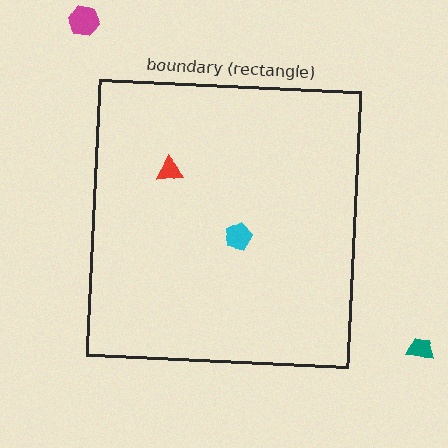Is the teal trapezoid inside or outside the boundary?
Outside.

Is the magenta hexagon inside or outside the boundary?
Outside.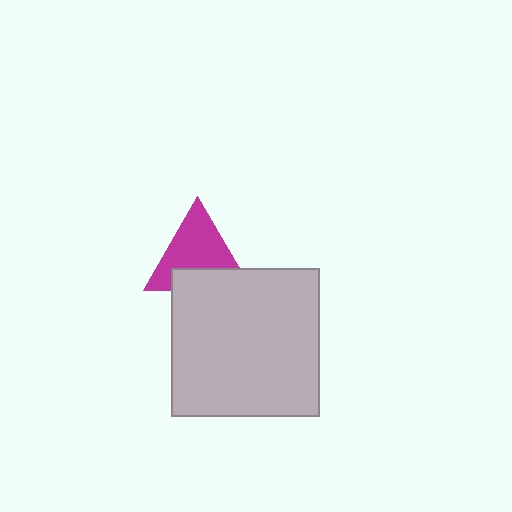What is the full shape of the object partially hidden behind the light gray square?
The partially hidden object is a magenta triangle.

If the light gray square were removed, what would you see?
You would see the complete magenta triangle.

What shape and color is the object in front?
The object in front is a light gray square.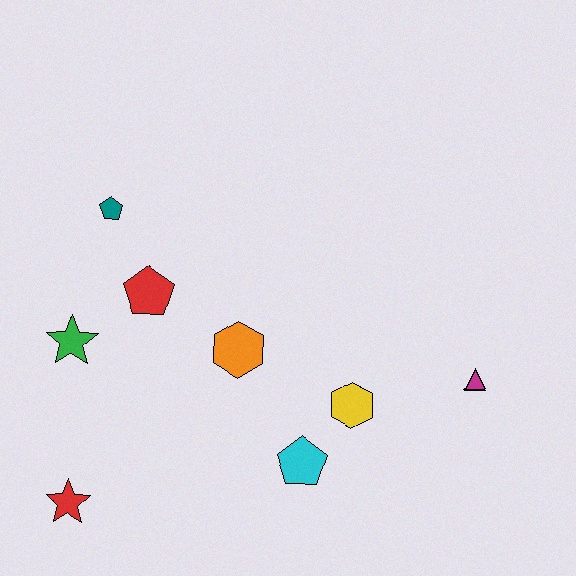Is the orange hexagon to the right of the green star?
Yes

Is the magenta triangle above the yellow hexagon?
Yes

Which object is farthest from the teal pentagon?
The magenta triangle is farthest from the teal pentagon.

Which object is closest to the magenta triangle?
The yellow hexagon is closest to the magenta triangle.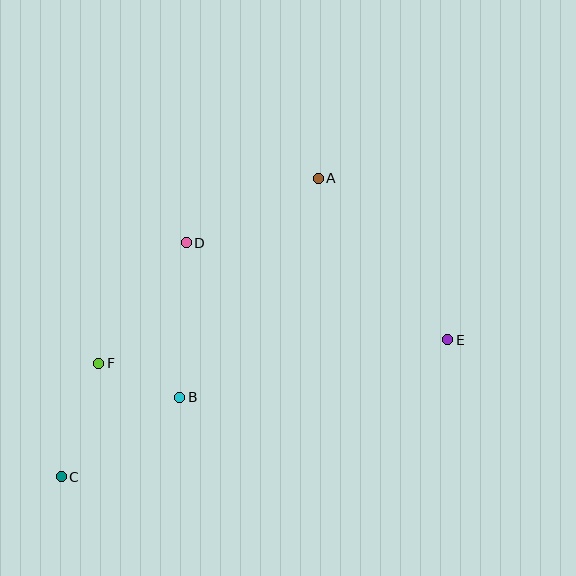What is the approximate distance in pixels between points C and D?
The distance between C and D is approximately 265 pixels.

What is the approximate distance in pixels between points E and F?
The distance between E and F is approximately 350 pixels.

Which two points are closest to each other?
Points B and F are closest to each other.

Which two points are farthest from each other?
Points C and E are farthest from each other.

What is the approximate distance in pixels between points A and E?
The distance between A and E is approximately 207 pixels.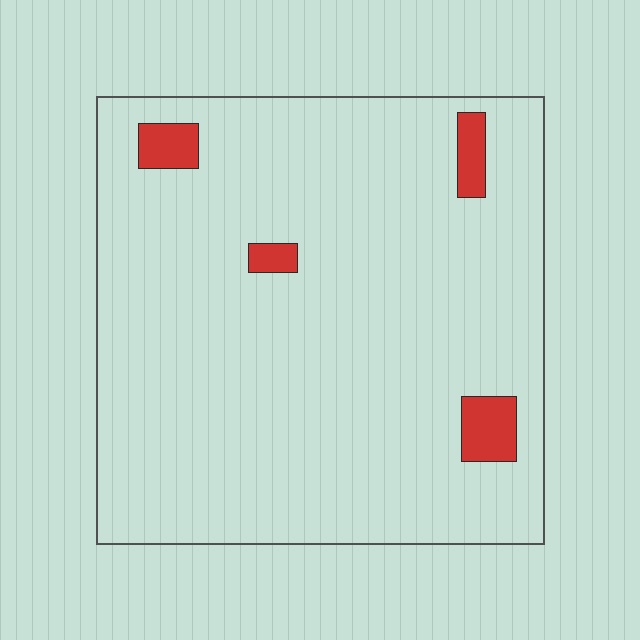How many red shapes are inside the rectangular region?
4.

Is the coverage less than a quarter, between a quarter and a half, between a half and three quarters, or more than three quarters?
Less than a quarter.